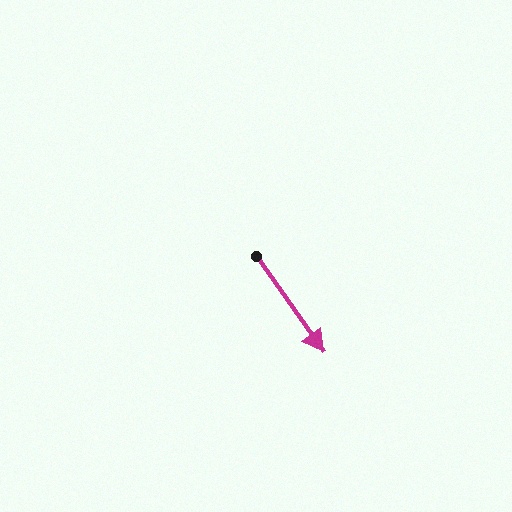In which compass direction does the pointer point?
Southeast.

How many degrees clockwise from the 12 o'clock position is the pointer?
Approximately 145 degrees.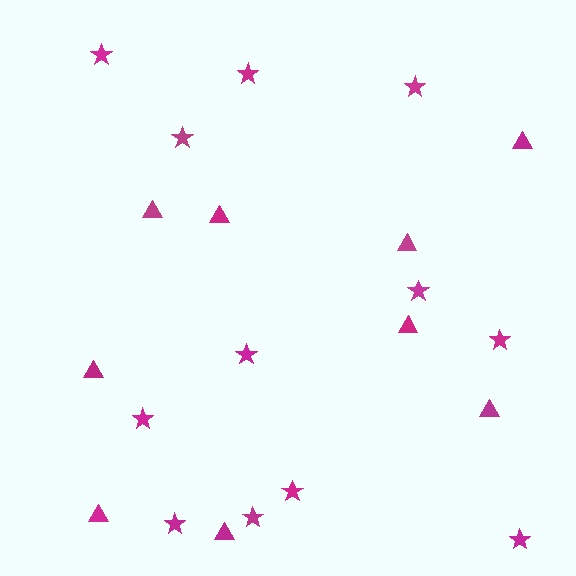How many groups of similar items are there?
There are 2 groups: one group of stars (12) and one group of triangles (9).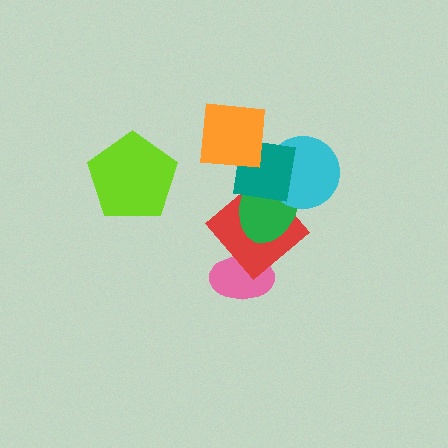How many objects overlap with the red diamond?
2 objects overlap with the red diamond.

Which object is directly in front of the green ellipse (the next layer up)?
The cyan circle is directly in front of the green ellipse.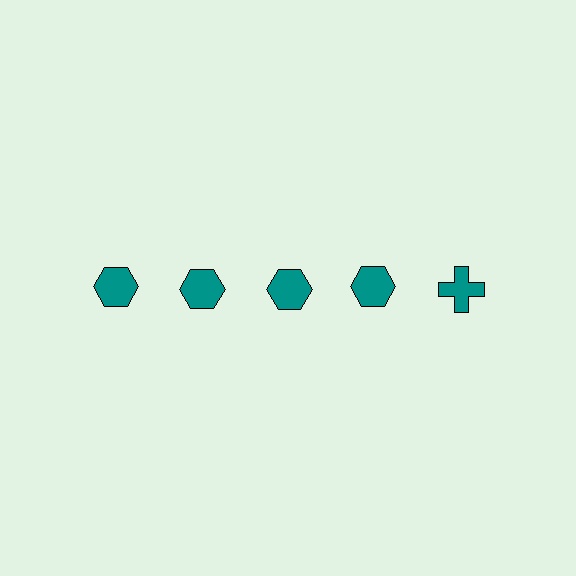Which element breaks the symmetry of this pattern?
The teal cross in the top row, rightmost column breaks the symmetry. All other shapes are teal hexagons.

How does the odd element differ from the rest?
It has a different shape: cross instead of hexagon.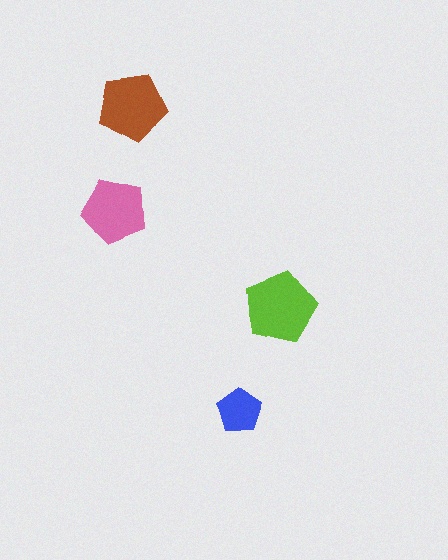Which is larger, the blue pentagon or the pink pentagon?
The pink one.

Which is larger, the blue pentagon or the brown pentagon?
The brown one.